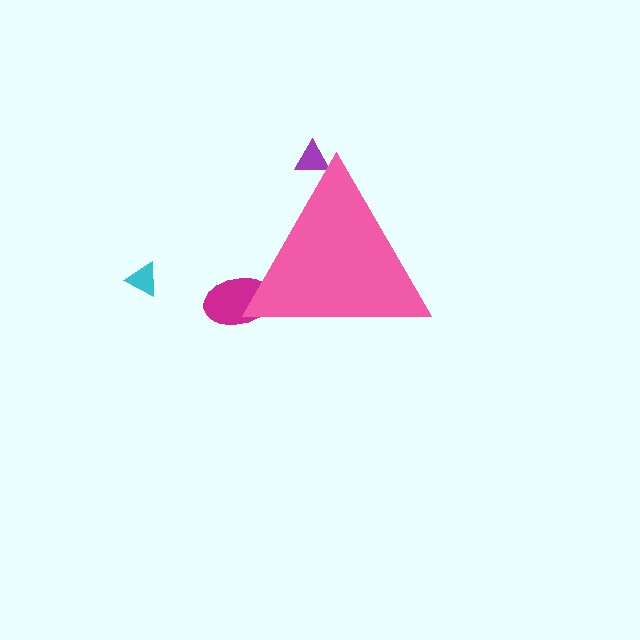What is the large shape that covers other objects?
A pink triangle.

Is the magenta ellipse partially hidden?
Yes, the magenta ellipse is partially hidden behind the pink triangle.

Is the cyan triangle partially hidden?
No, the cyan triangle is fully visible.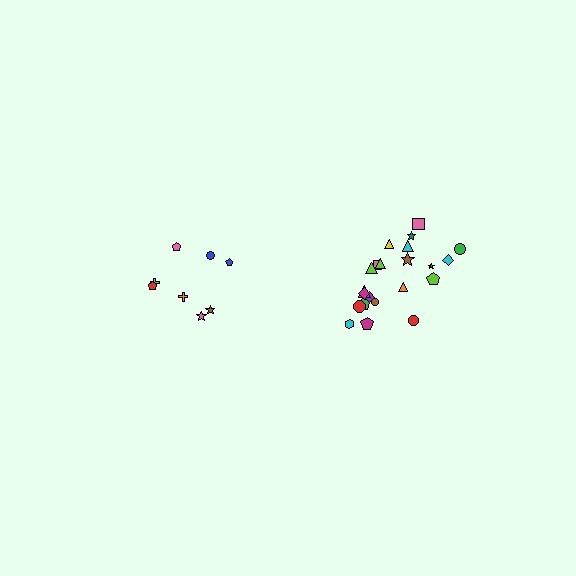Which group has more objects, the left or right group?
The right group.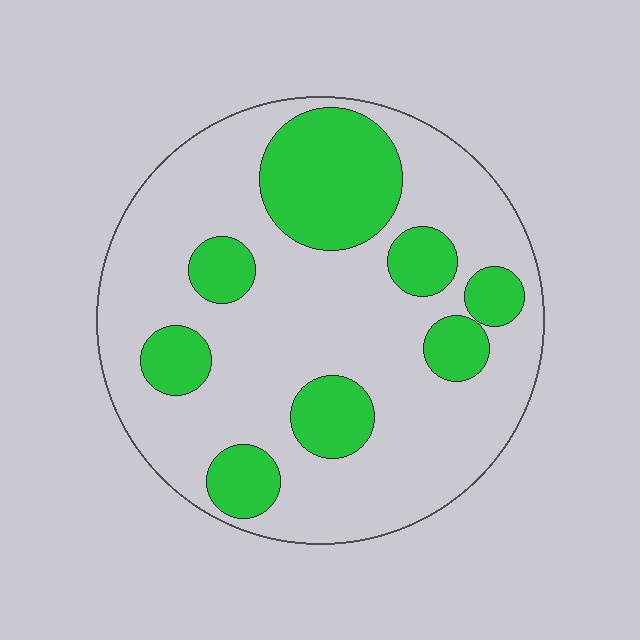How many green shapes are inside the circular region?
8.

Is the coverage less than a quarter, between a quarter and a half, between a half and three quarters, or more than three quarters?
Between a quarter and a half.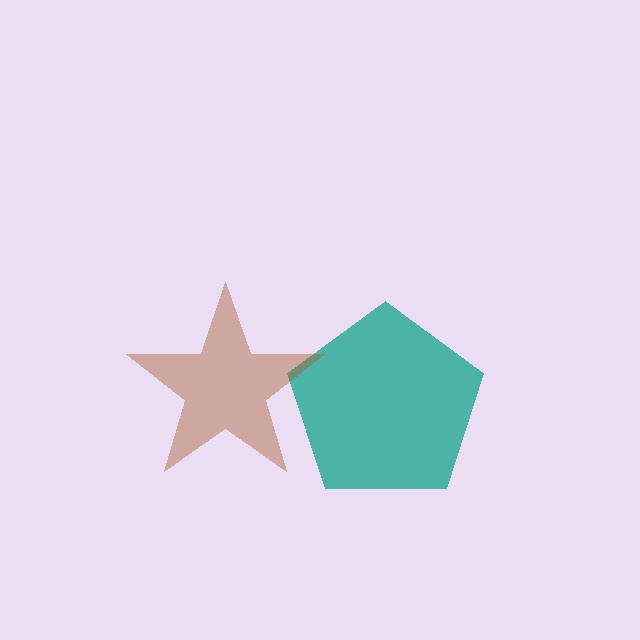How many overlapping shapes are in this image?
There are 2 overlapping shapes in the image.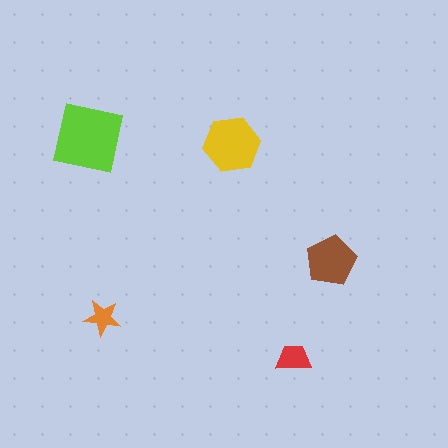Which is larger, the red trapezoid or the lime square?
The lime square.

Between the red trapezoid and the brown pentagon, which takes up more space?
The brown pentagon.